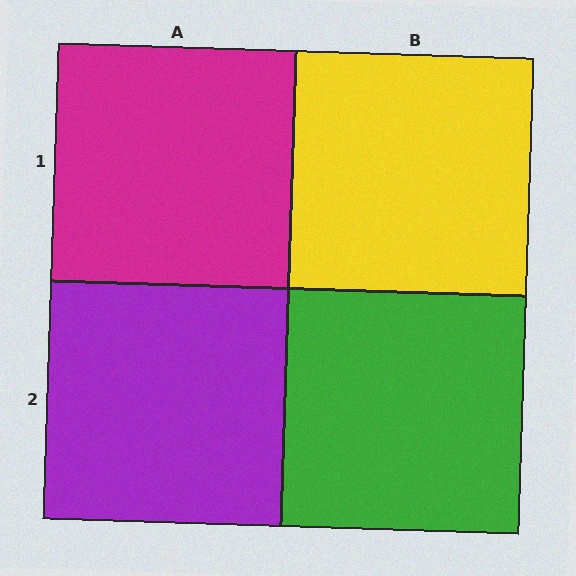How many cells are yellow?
1 cell is yellow.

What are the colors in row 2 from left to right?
Purple, green.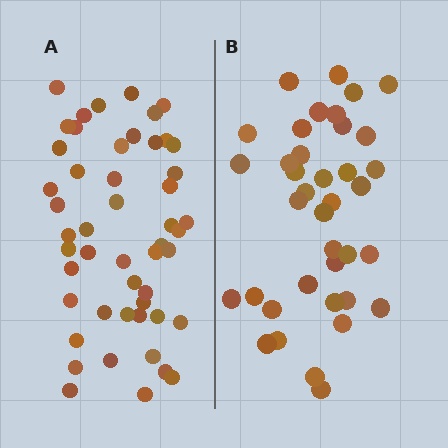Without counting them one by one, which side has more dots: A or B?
Region A (the left region) has more dots.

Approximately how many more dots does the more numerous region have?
Region A has roughly 12 or so more dots than region B.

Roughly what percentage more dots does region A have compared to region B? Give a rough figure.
About 30% more.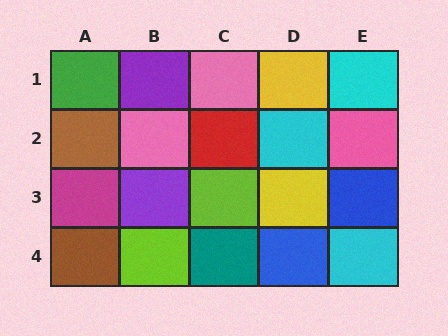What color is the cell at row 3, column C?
Lime.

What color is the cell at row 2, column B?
Pink.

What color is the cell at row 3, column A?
Magenta.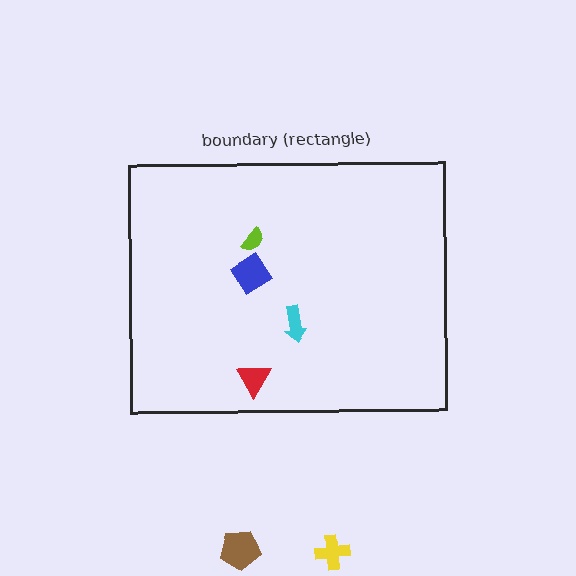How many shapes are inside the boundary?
4 inside, 2 outside.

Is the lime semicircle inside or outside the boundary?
Inside.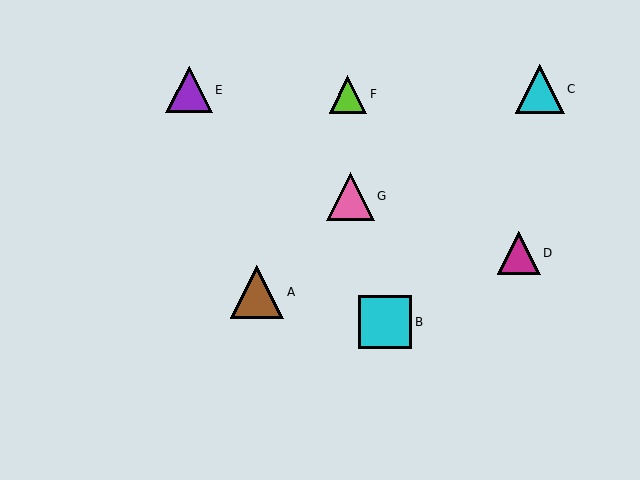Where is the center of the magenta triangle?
The center of the magenta triangle is at (519, 253).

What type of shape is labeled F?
Shape F is a lime triangle.